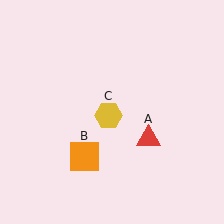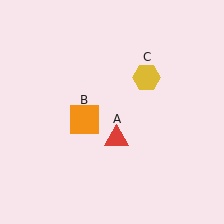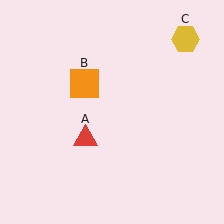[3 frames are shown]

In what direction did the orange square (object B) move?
The orange square (object B) moved up.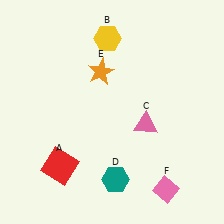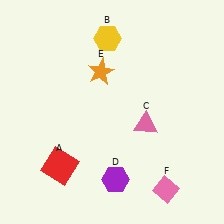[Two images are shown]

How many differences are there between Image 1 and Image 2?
There is 1 difference between the two images.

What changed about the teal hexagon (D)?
In Image 1, D is teal. In Image 2, it changed to purple.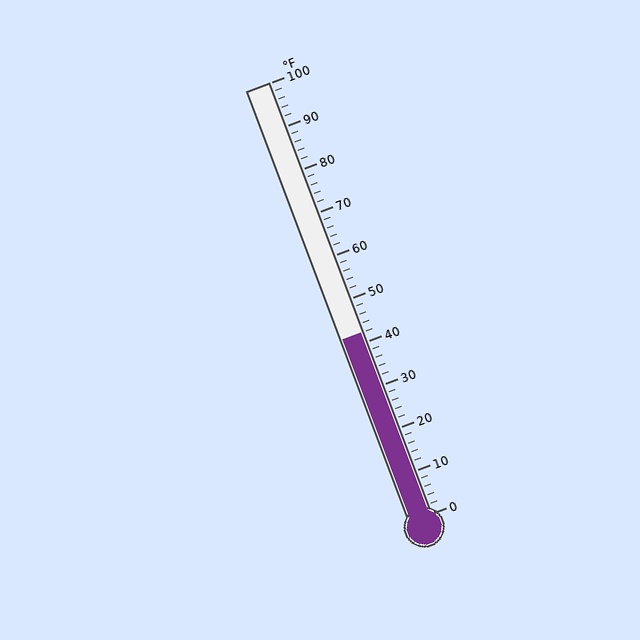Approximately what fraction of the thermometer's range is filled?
The thermometer is filled to approximately 40% of its range.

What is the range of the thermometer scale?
The thermometer scale ranges from 0°F to 100°F.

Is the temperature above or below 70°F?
The temperature is below 70°F.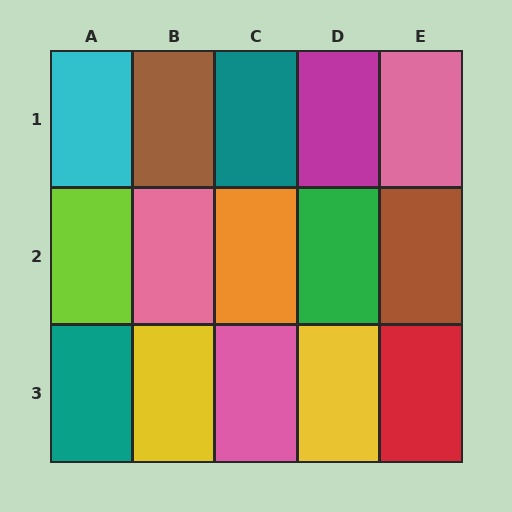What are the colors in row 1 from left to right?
Cyan, brown, teal, magenta, pink.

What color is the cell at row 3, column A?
Teal.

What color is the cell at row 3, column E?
Red.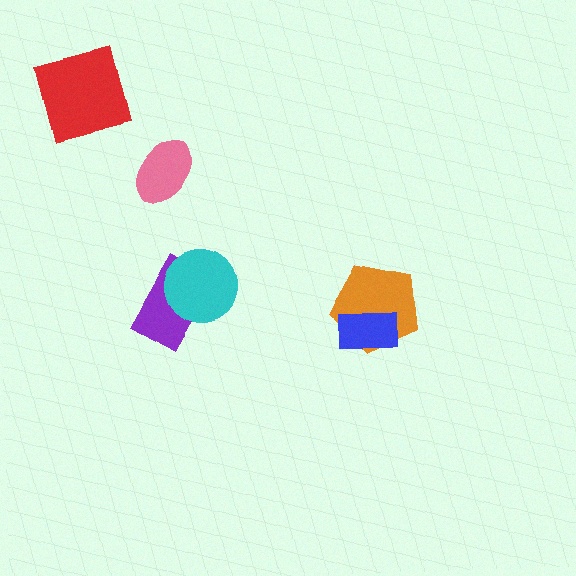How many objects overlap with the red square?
0 objects overlap with the red square.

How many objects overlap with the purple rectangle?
1 object overlaps with the purple rectangle.